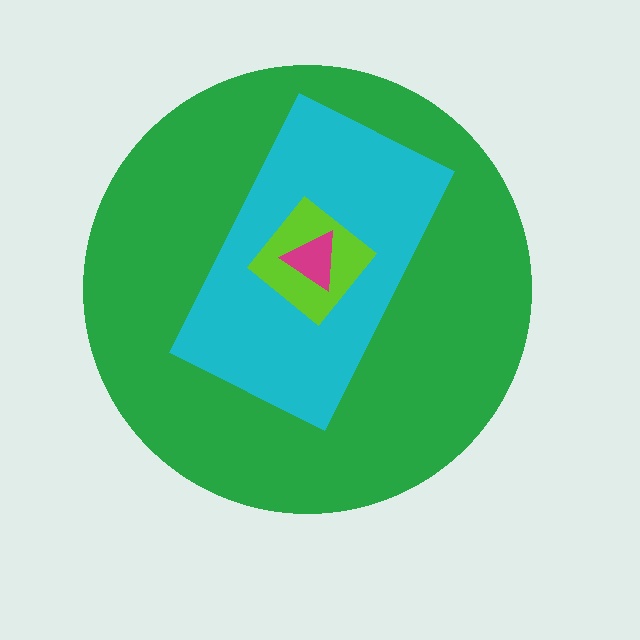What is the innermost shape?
The magenta triangle.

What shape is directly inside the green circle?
The cyan rectangle.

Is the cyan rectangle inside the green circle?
Yes.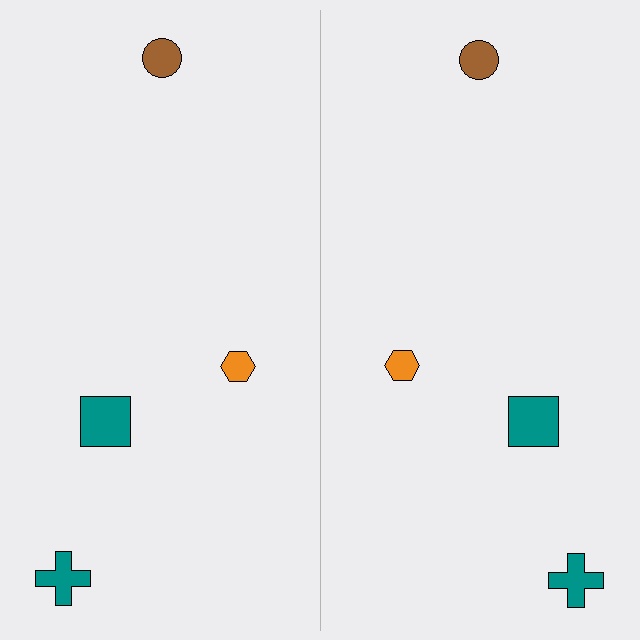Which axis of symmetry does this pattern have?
The pattern has a vertical axis of symmetry running through the center of the image.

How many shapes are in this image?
There are 8 shapes in this image.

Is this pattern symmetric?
Yes, this pattern has bilateral (reflection) symmetry.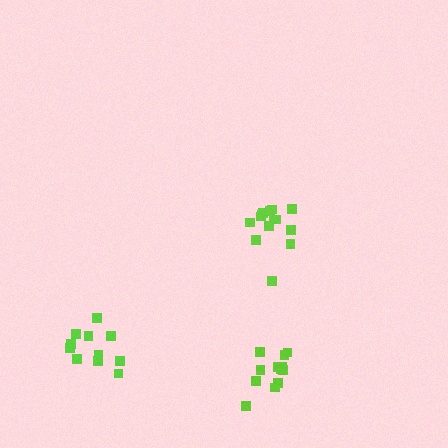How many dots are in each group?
Group 1: 11 dots, Group 2: 14 dots, Group 3: 12 dots (37 total).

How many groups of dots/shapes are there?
There are 3 groups.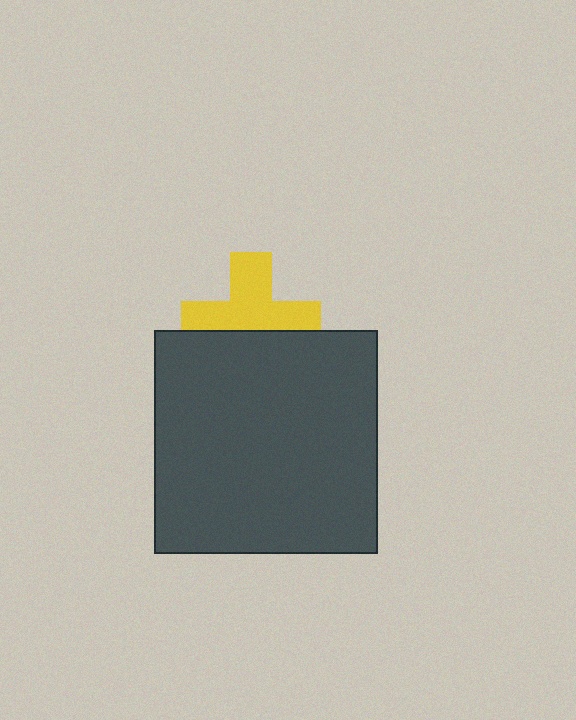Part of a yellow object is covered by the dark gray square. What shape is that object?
It is a cross.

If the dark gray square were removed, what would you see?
You would see the complete yellow cross.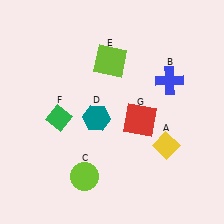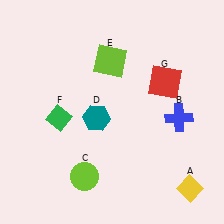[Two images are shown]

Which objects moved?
The objects that moved are: the yellow diamond (A), the blue cross (B), the red square (G).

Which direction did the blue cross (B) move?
The blue cross (B) moved down.